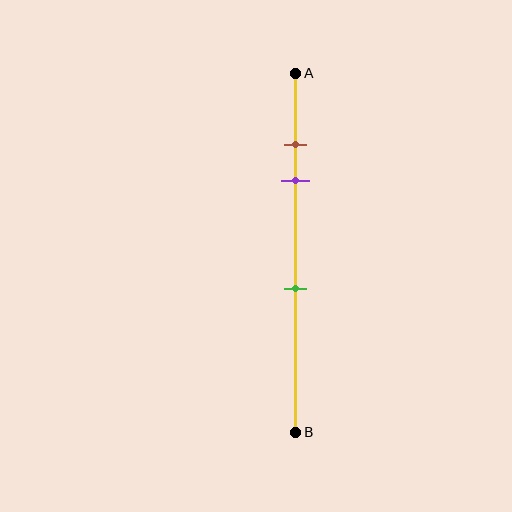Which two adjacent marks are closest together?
The brown and purple marks are the closest adjacent pair.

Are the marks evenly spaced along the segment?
No, the marks are not evenly spaced.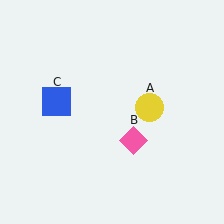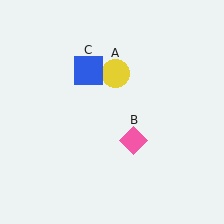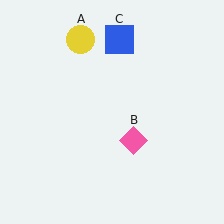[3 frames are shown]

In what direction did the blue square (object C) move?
The blue square (object C) moved up and to the right.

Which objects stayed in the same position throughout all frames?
Pink diamond (object B) remained stationary.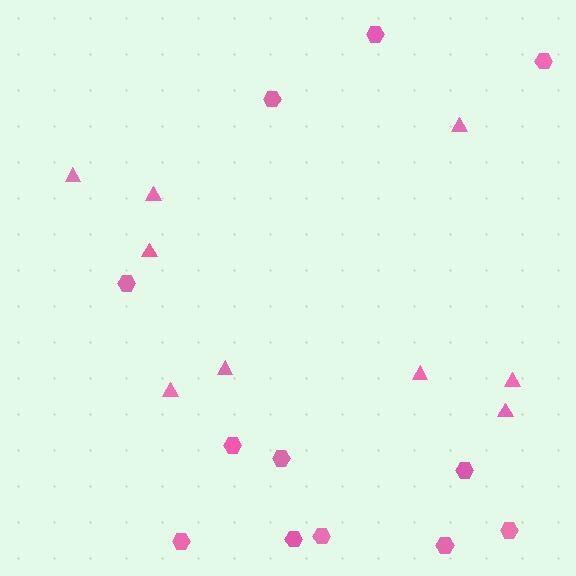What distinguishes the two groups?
There are 2 groups: one group of hexagons (12) and one group of triangles (9).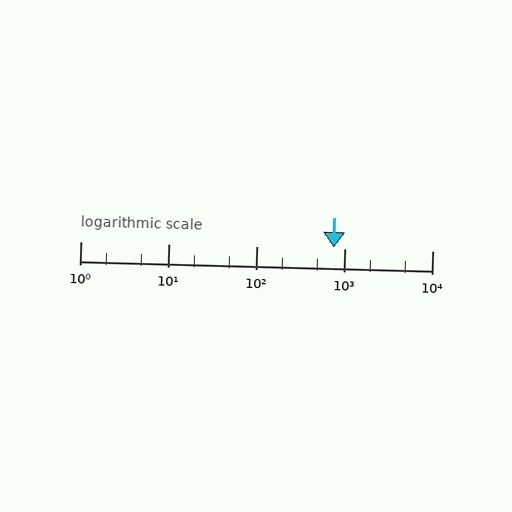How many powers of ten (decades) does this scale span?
The scale spans 4 decades, from 1 to 10000.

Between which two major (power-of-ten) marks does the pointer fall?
The pointer is between 100 and 1000.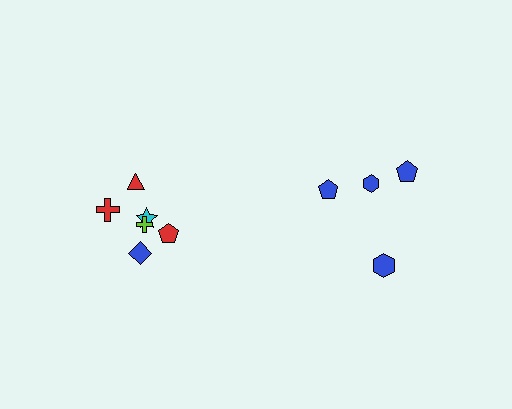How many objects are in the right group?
There are 4 objects.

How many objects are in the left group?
There are 6 objects.